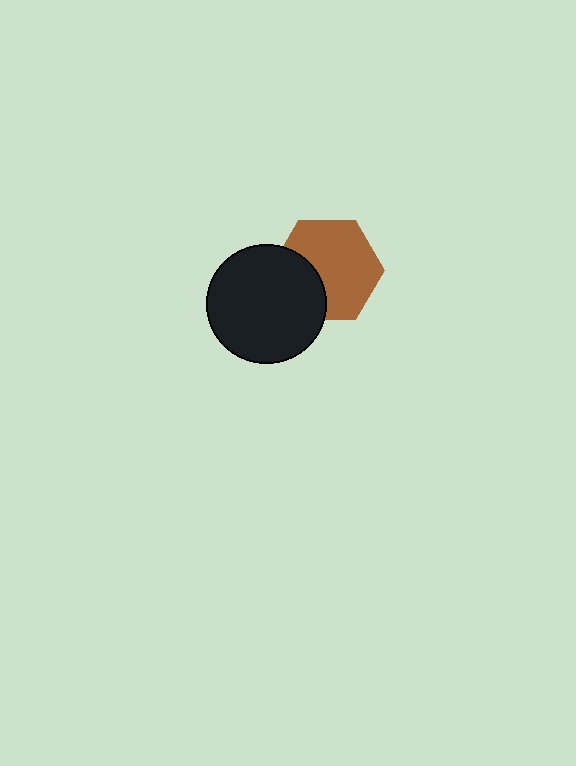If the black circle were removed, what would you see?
You would see the complete brown hexagon.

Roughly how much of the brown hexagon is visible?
Most of it is visible (roughly 69%).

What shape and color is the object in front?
The object in front is a black circle.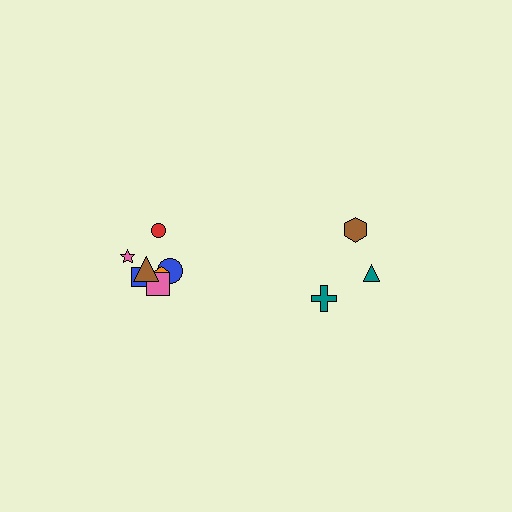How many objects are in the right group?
There are 3 objects.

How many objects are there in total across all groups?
There are 10 objects.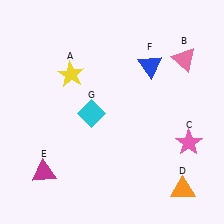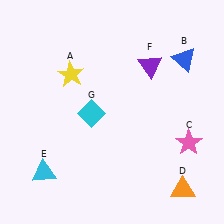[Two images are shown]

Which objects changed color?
B changed from pink to blue. E changed from magenta to cyan. F changed from blue to purple.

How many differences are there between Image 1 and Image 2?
There are 3 differences between the two images.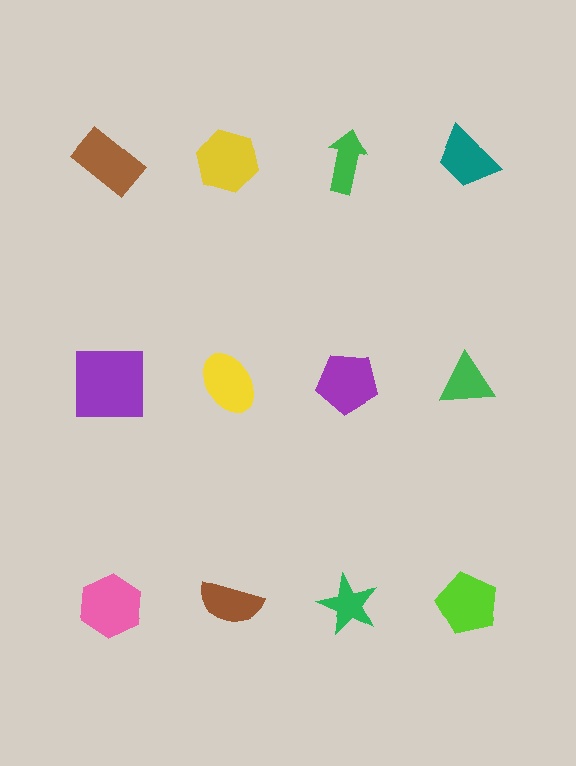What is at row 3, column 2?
A brown semicircle.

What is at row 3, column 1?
A pink hexagon.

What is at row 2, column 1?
A purple square.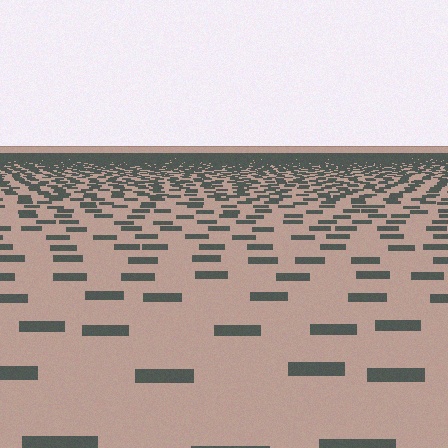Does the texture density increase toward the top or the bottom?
Density increases toward the top.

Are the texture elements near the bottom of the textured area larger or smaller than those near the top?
Larger. Near the bottom, elements are closer to the viewer and appear at a bigger on-screen size.